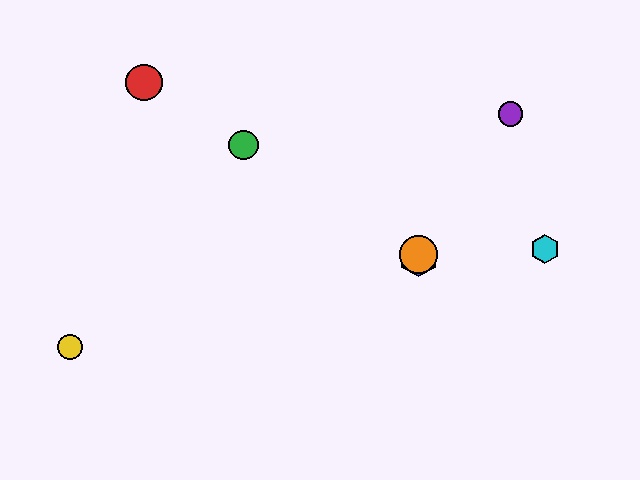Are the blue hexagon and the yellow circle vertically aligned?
No, the blue hexagon is at x≈419 and the yellow circle is at x≈70.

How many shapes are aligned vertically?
2 shapes (the blue hexagon, the orange circle) are aligned vertically.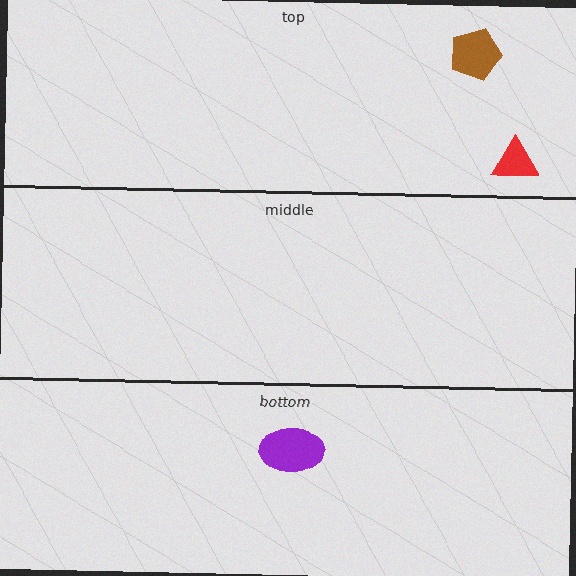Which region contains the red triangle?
The top region.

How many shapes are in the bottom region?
1.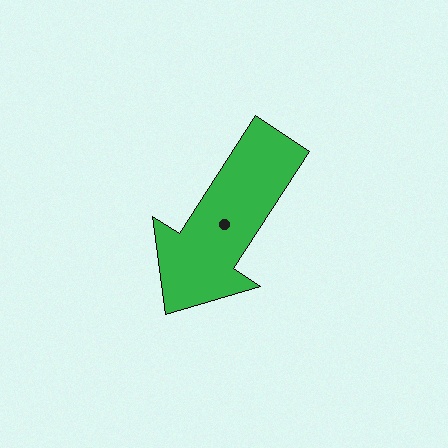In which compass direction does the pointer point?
Southwest.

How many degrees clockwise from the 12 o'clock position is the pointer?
Approximately 213 degrees.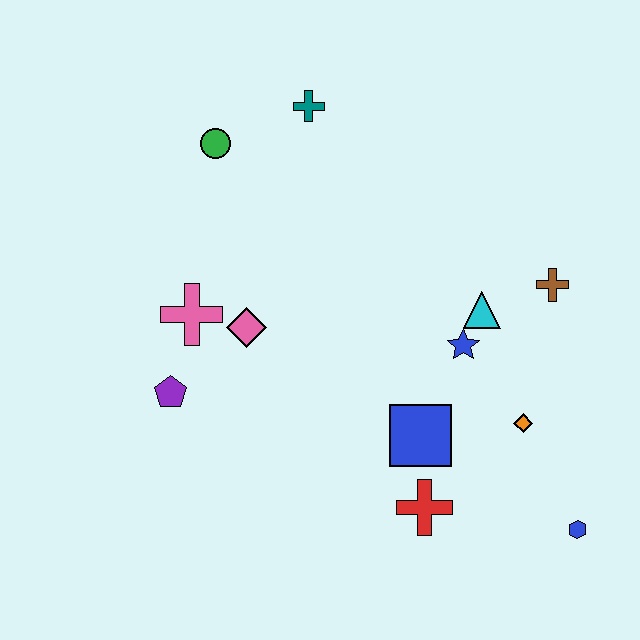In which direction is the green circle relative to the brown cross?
The green circle is to the left of the brown cross.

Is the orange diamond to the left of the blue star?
No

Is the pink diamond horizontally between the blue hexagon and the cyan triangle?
No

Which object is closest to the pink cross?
The pink diamond is closest to the pink cross.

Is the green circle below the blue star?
No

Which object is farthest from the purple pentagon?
The blue hexagon is farthest from the purple pentagon.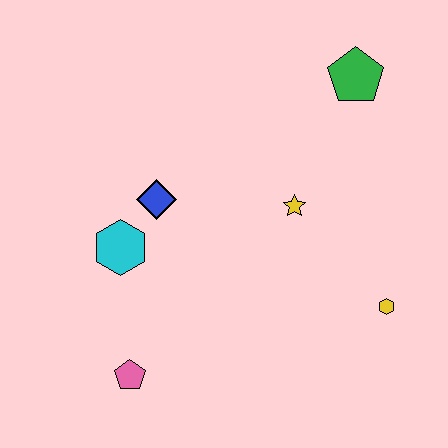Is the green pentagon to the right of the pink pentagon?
Yes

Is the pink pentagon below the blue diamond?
Yes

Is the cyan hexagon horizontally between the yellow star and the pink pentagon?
No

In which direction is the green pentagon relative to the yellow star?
The green pentagon is above the yellow star.